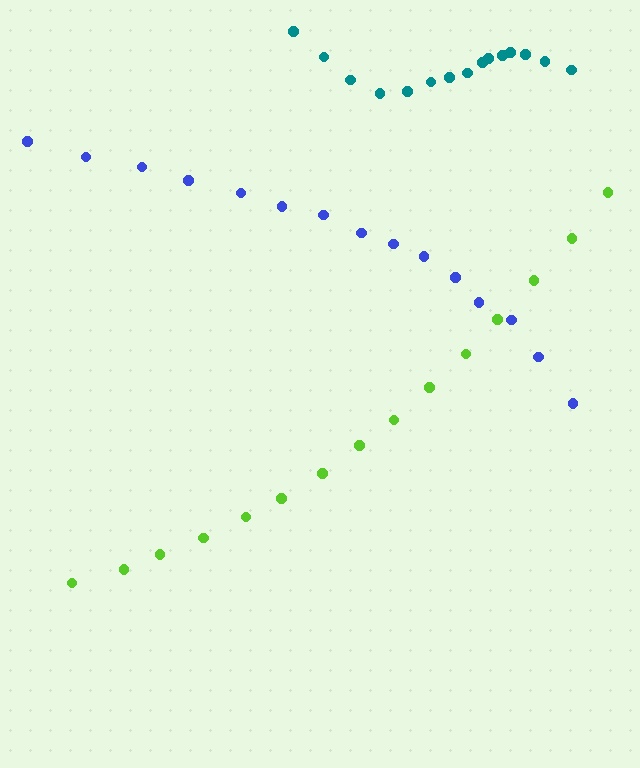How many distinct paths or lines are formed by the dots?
There are 3 distinct paths.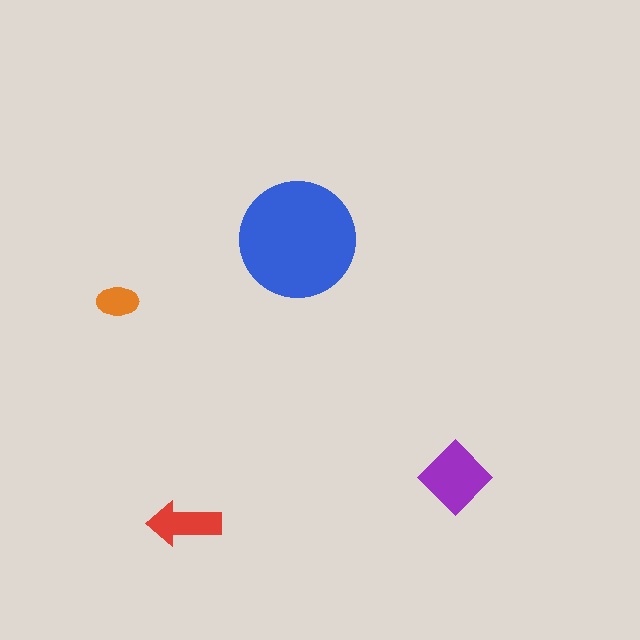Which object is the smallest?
The orange ellipse.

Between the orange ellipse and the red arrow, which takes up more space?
The red arrow.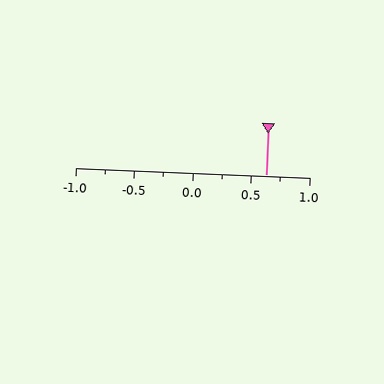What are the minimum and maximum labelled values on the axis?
The axis runs from -1.0 to 1.0.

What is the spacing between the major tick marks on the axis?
The major ticks are spaced 0.5 apart.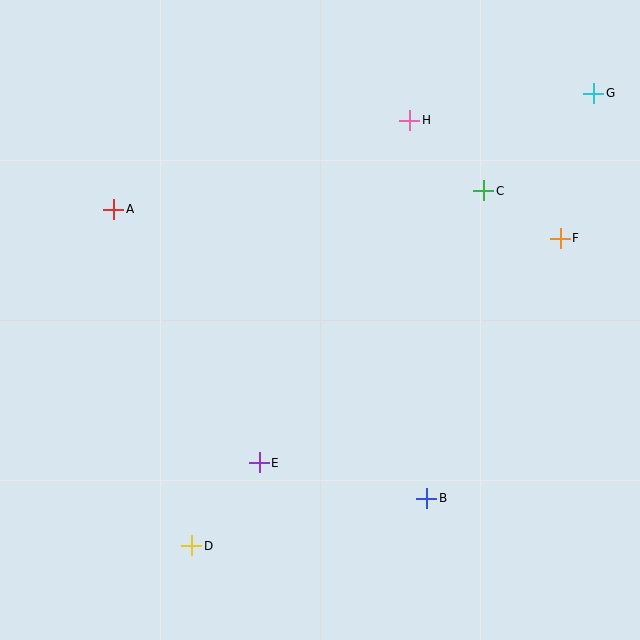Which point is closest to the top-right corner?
Point G is closest to the top-right corner.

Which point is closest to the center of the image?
Point E at (259, 463) is closest to the center.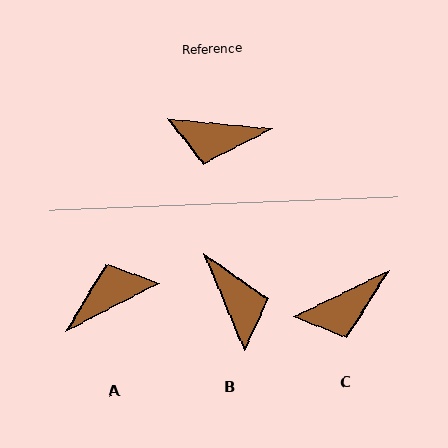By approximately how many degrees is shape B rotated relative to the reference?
Approximately 117 degrees counter-clockwise.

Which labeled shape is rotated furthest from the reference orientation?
A, about 148 degrees away.